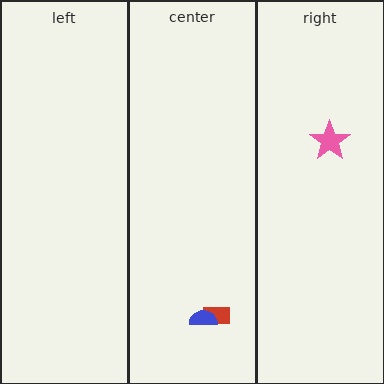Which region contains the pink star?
The right region.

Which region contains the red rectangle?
The center region.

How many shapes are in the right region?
1.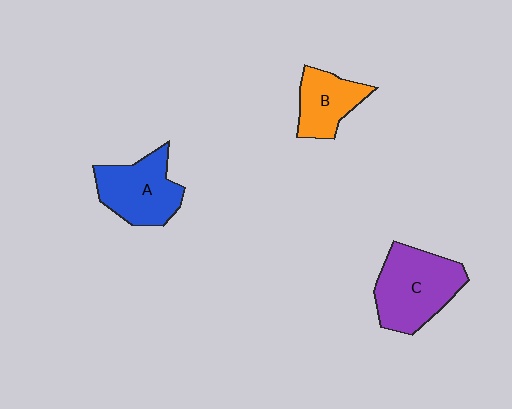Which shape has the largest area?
Shape C (purple).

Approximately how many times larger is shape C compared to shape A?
Approximately 1.2 times.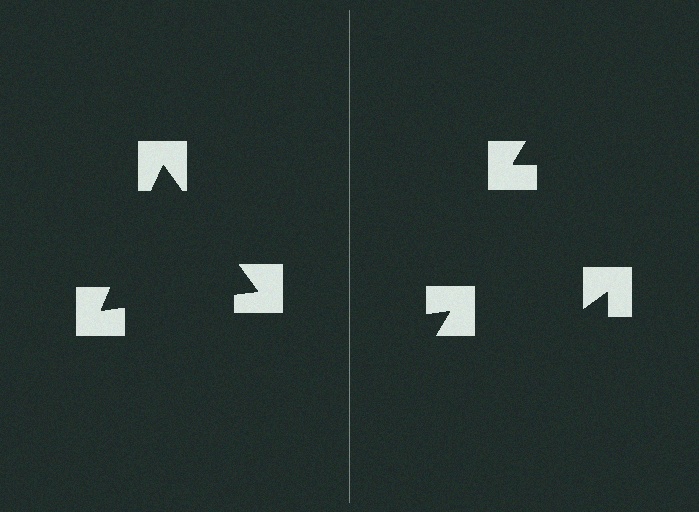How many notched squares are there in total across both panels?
6 — 3 on each side.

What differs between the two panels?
The notched squares are positioned identically on both sides; only the wedge orientations differ. On the left they align to a triangle; on the right they are misaligned.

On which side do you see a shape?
An illusory triangle appears on the left side. On the right side the wedge cuts are rotated, so no coherent shape forms.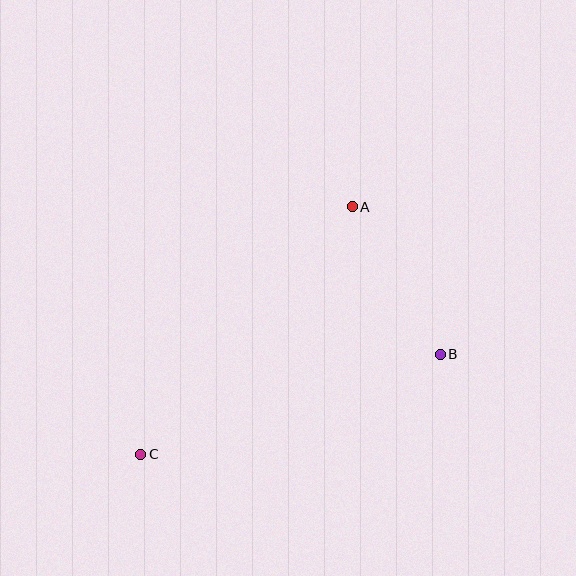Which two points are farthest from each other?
Points A and C are farthest from each other.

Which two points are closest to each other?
Points A and B are closest to each other.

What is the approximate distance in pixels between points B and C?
The distance between B and C is approximately 316 pixels.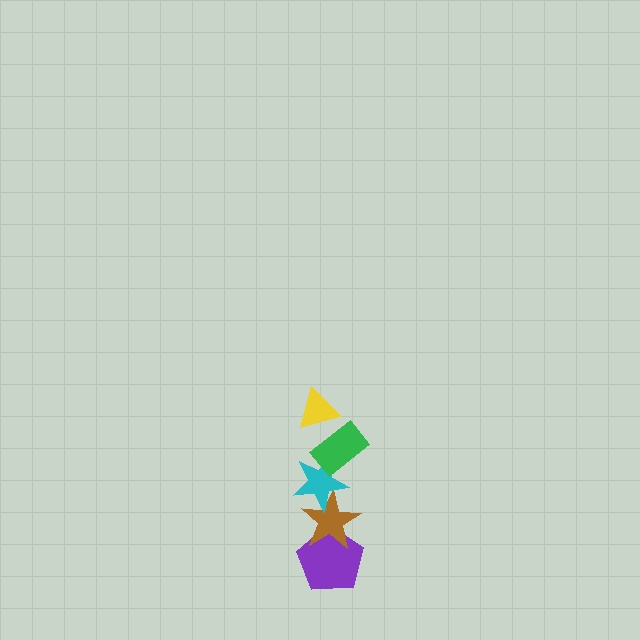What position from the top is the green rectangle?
The green rectangle is 2nd from the top.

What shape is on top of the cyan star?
The green rectangle is on top of the cyan star.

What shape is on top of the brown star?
The cyan star is on top of the brown star.